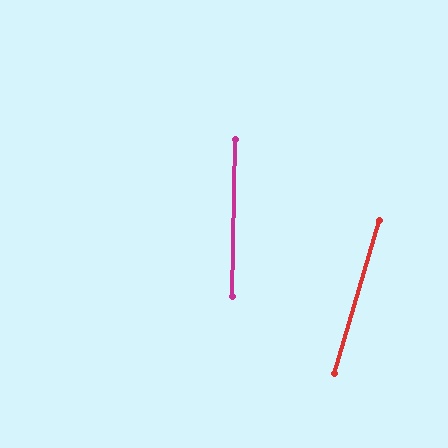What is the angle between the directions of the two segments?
Approximately 16 degrees.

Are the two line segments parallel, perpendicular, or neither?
Neither parallel nor perpendicular — they differ by about 16°.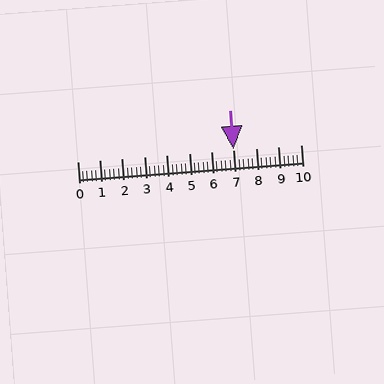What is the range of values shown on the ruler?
The ruler shows values from 0 to 10.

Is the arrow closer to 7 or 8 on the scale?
The arrow is closer to 7.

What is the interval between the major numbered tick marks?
The major tick marks are spaced 1 units apart.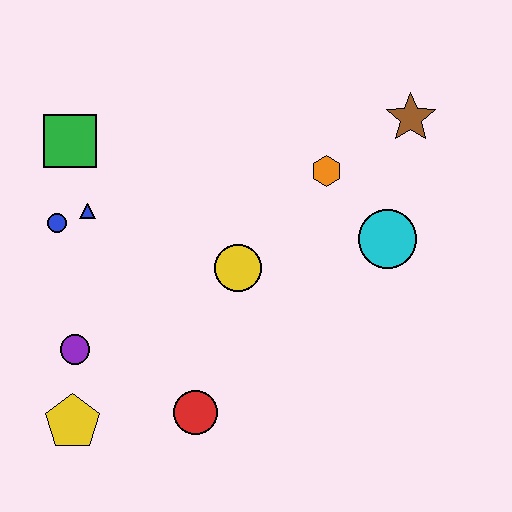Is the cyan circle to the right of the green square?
Yes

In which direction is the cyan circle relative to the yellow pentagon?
The cyan circle is to the right of the yellow pentagon.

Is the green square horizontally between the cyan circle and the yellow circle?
No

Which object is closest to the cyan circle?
The orange hexagon is closest to the cyan circle.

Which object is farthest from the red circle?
The brown star is farthest from the red circle.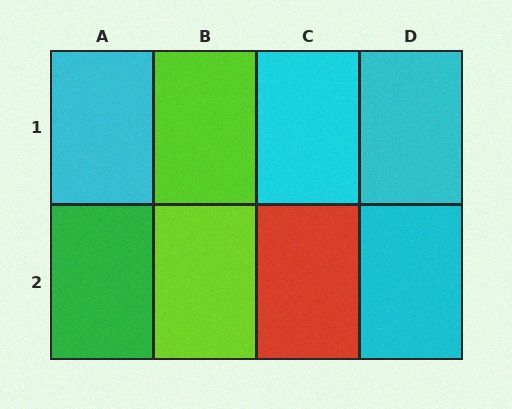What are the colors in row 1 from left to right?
Cyan, lime, cyan, cyan.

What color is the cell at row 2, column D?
Cyan.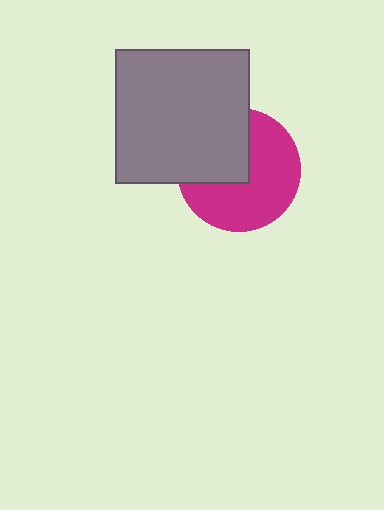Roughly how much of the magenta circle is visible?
About half of it is visible (roughly 62%).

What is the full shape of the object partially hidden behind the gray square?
The partially hidden object is a magenta circle.